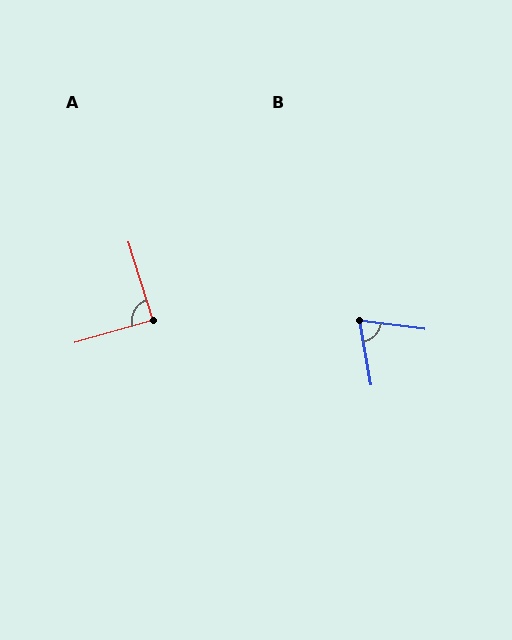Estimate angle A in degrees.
Approximately 89 degrees.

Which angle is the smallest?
B, at approximately 72 degrees.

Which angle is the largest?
A, at approximately 89 degrees.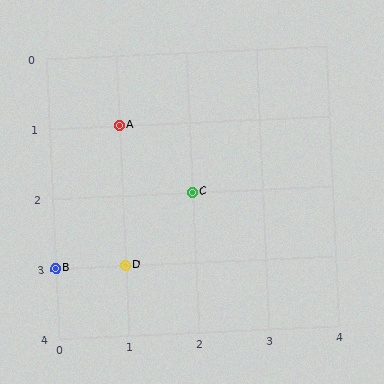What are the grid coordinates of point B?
Point B is at grid coordinates (0, 3).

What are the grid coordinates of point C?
Point C is at grid coordinates (2, 2).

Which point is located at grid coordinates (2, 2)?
Point C is at (2, 2).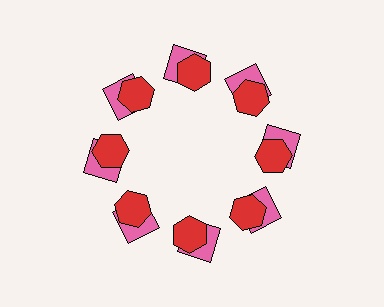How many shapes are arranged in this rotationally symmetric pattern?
There are 16 shapes, arranged in 8 groups of 2.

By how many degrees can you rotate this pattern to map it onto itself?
The pattern maps onto itself every 45 degrees of rotation.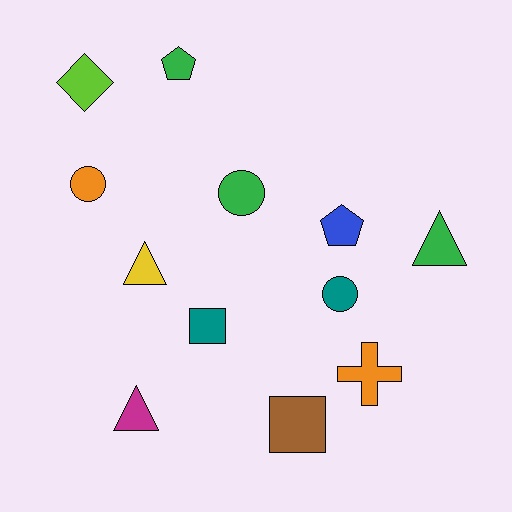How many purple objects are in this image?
There are no purple objects.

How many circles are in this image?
There are 3 circles.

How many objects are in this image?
There are 12 objects.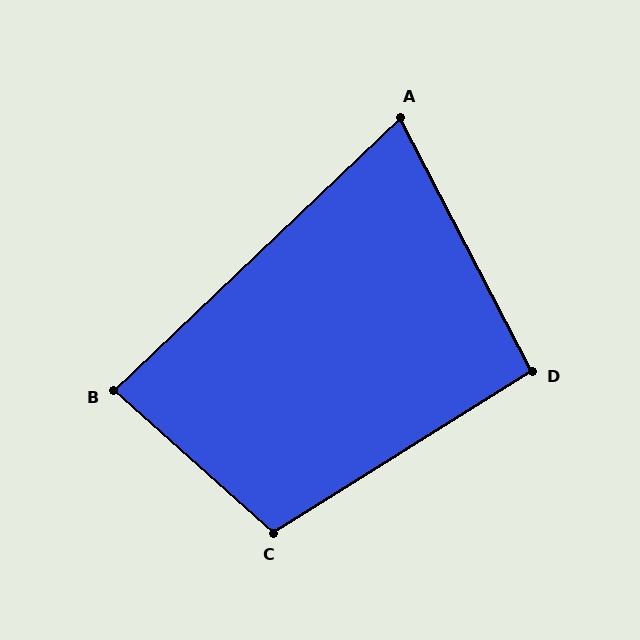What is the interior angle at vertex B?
Approximately 85 degrees (approximately right).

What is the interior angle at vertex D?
Approximately 95 degrees (approximately right).